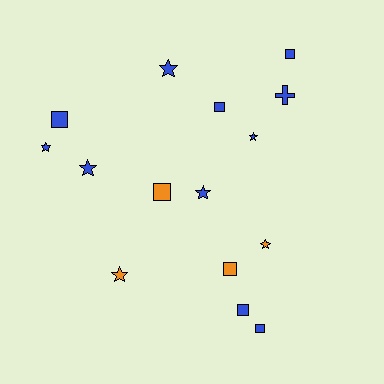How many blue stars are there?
There are 5 blue stars.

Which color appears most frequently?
Blue, with 11 objects.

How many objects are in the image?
There are 15 objects.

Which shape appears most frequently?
Star, with 7 objects.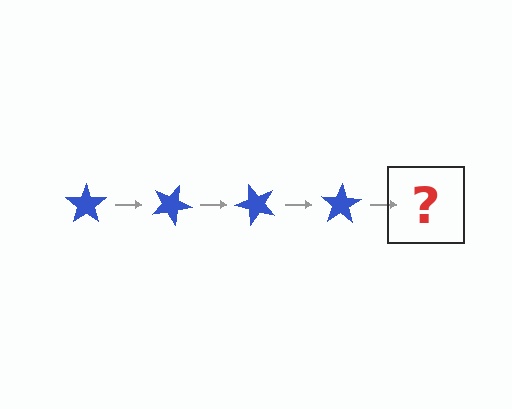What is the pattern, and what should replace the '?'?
The pattern is that the star rotates 25 degrees each step. The '?' should be a blue star rotated 100 degrees.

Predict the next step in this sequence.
The next step is a blue star rotated 100 degrees.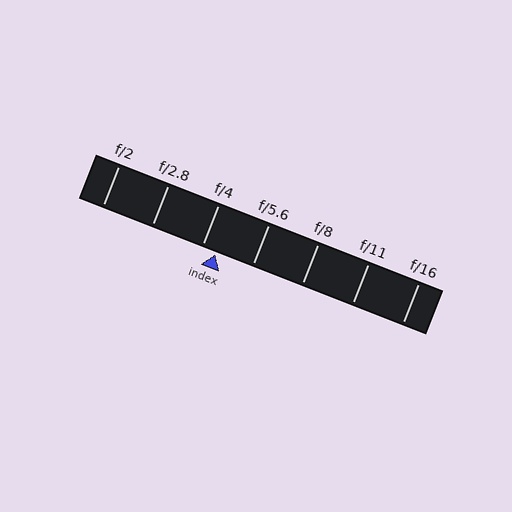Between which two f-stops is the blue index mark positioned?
The index mark is between f/4 and f/5.6.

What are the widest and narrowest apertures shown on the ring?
The widest aperture shown is f/2 and the narrowest is f/16.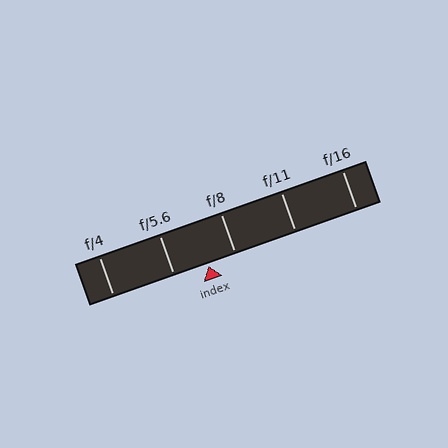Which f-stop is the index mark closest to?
The index mark is closest to f/8.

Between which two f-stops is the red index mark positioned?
The index mark is between f/5.6 and f/8.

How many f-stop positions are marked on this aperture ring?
There are 5 f-stop positions marked.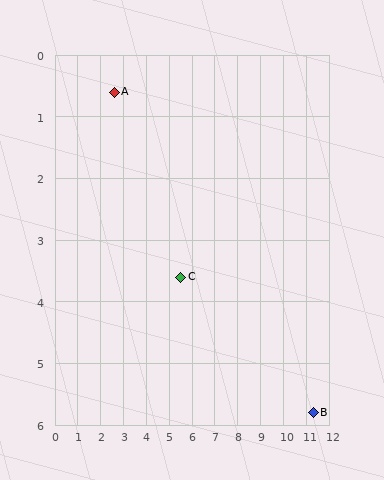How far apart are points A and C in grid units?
Points A and C are about 4.2 grid units apart.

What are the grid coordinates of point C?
Point C is at approximately (5.5, 3.6).